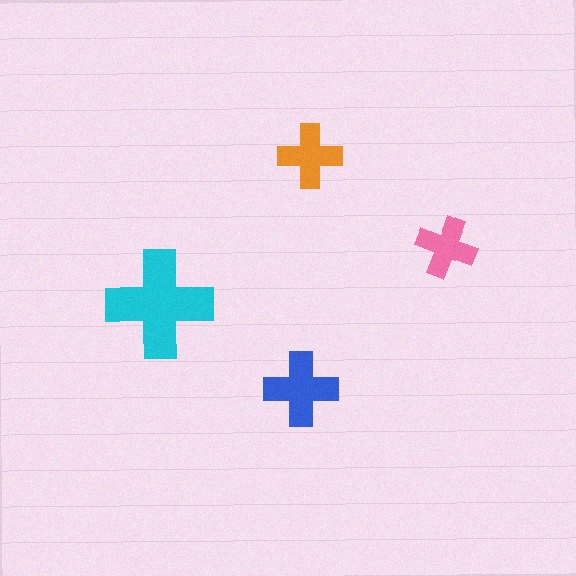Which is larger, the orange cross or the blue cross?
The blue one.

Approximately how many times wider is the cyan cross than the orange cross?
About 1.5 times wider.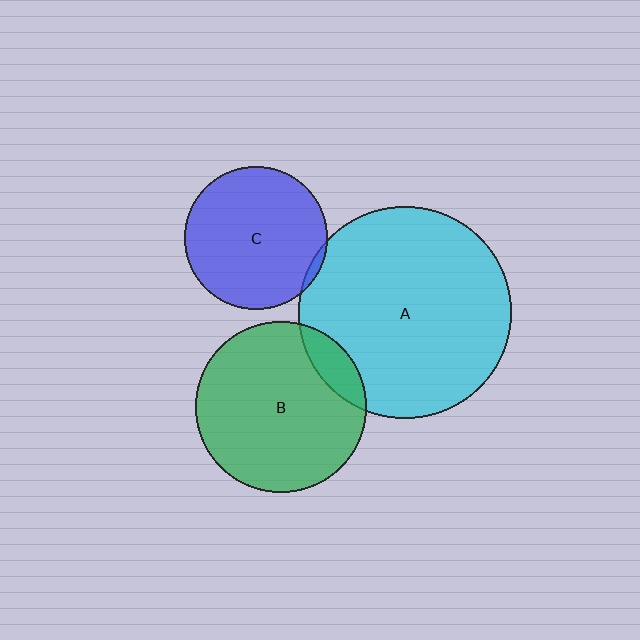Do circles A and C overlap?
Yes.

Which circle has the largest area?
Circle A (cyan).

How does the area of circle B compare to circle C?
Approximately 1.4 times.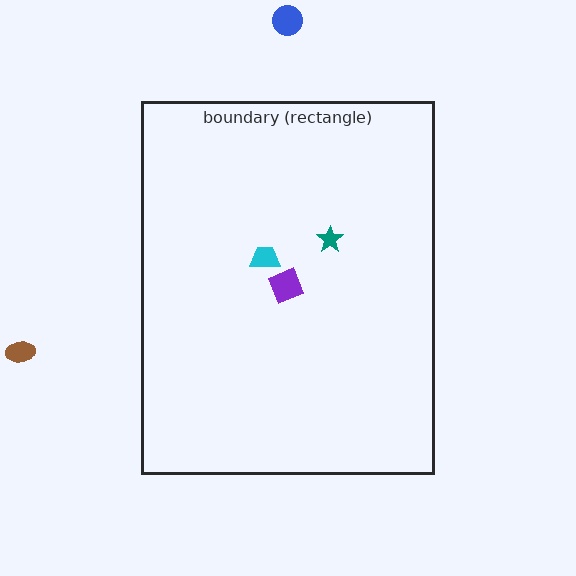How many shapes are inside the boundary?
3 inside, 2 outside.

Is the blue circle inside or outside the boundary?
Outside.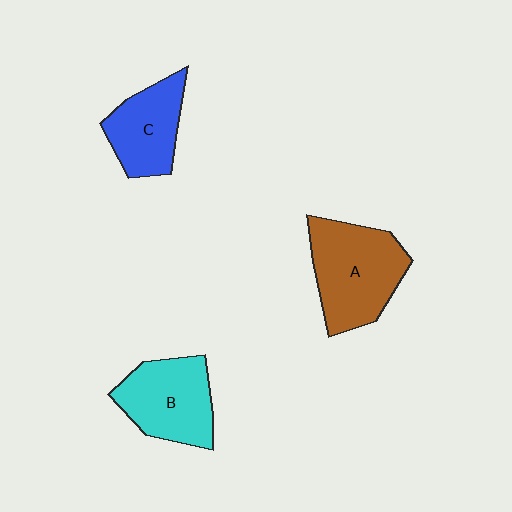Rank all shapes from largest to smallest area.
From largest to smallest: A (brown), B (cyan), C (blue).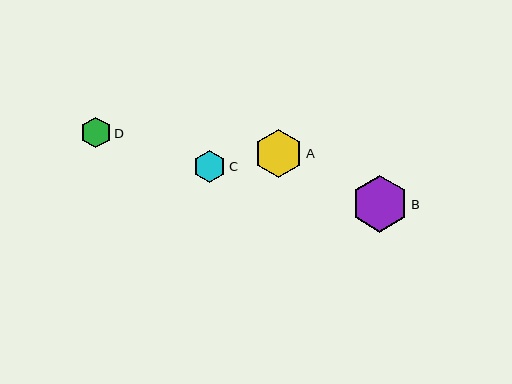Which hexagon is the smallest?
Hexagon D is the smallest with a size of approximately 31 pixels.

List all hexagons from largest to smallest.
From largest to smallest: B, A, C, D.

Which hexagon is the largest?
Hexagon B is the largest with a size of approximately 57 pixels.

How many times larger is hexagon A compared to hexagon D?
Hexagon A is approximately 1.6 times the size of hexagon D.